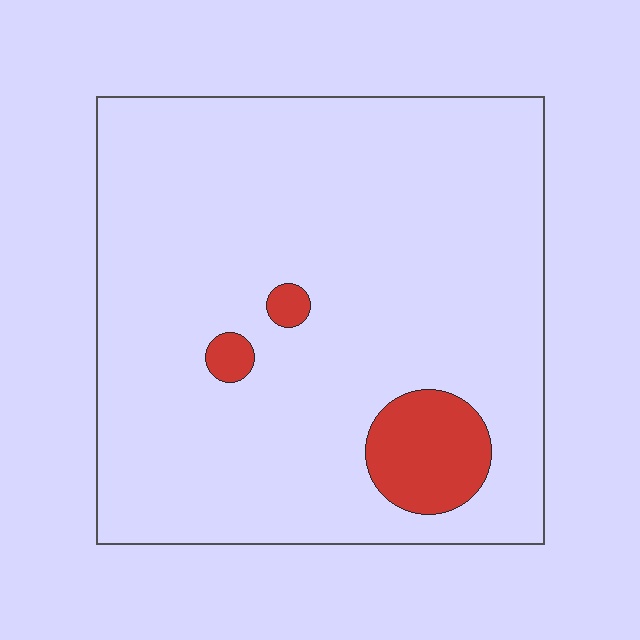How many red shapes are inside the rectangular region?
3.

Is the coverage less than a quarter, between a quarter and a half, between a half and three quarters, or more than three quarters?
Less than a quarter.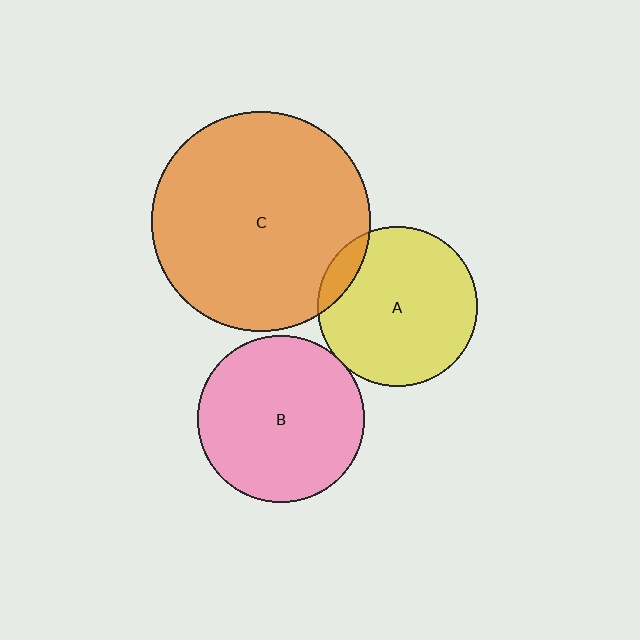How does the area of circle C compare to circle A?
Approximately 1.9 times.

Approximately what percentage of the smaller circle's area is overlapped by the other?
Approximately 5%.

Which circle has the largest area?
Circle C (orange).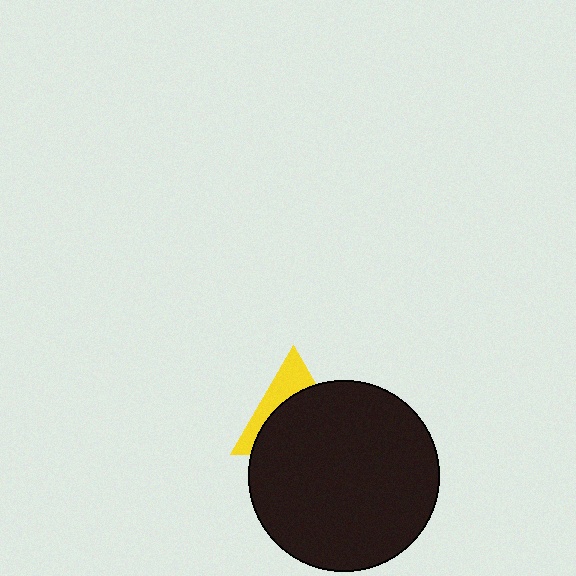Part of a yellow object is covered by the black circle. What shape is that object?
It is a triangle.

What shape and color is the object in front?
The object in front is a black circle.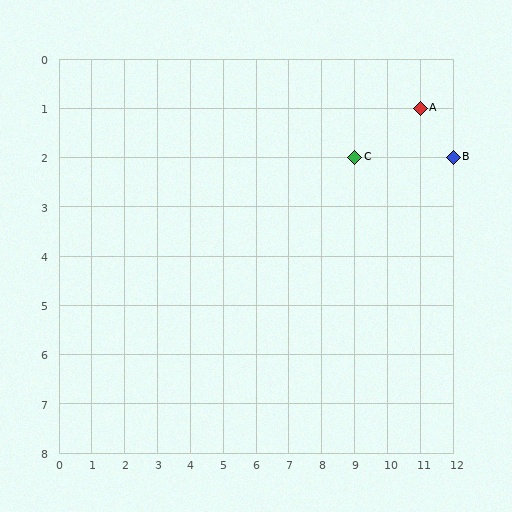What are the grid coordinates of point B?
Point B is at grid coordinates (12, 2).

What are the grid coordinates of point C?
Point C is at grid coordinates (9, 2).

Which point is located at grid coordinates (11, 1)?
Point A is at (11, 1).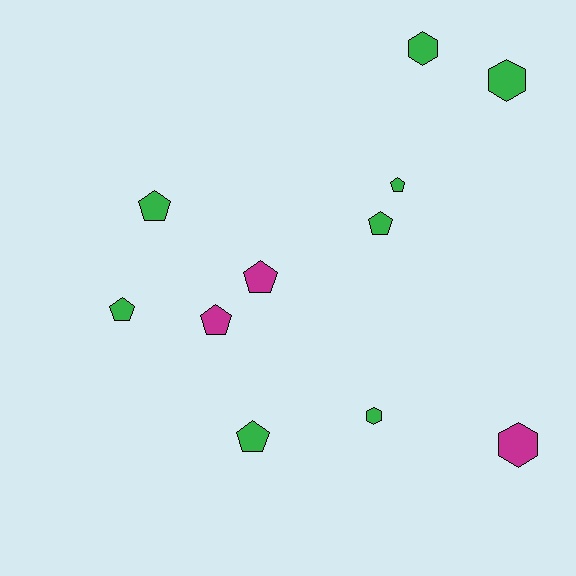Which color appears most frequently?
Green, with 8 objects.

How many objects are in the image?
There are 11 objects.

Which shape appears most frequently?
Pentagon, with 7 objects.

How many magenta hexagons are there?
There is 1 magenta hexagon.